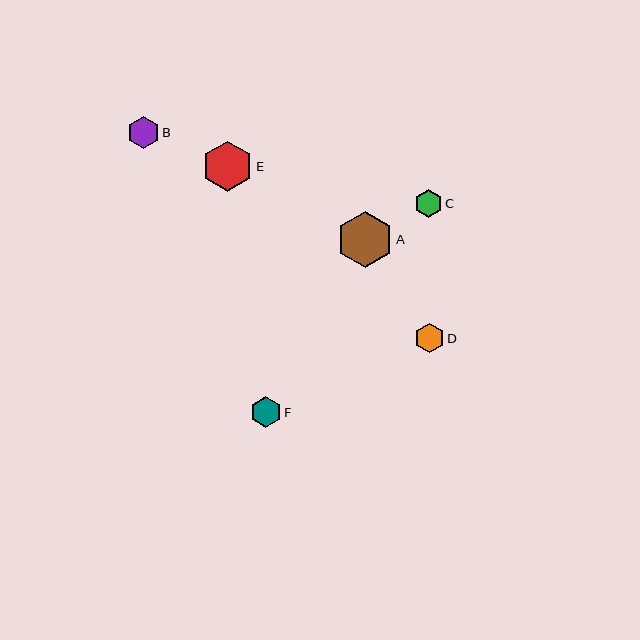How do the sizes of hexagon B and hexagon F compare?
Hexagon B and hexagon F are approximately the same size.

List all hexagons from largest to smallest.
From largest to smallest: A, E, B, F, D, C.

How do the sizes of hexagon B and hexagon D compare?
Hexagon B and hexagon D are approximately the same size.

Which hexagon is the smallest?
Hexagon C is the smallest with a size of approximately 28 pixels.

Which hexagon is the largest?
Hexagon A is the largest with a size of approximately 56 pixels.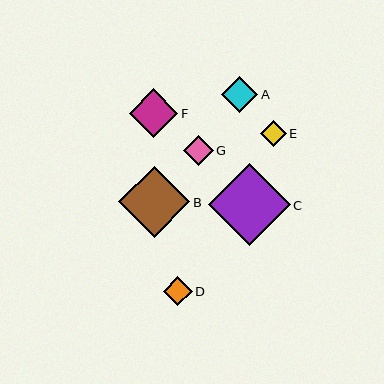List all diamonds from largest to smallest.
From largest to smallest: C, B, F, A, G, D, E.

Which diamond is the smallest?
Diamond E is the smallest with a size of approximately 26 pixels.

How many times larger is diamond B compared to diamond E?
Diamond B is approximately 2.7 times the size of diamond E.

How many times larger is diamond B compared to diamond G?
Diamond B is approximately 2.3 times the size of diamond G.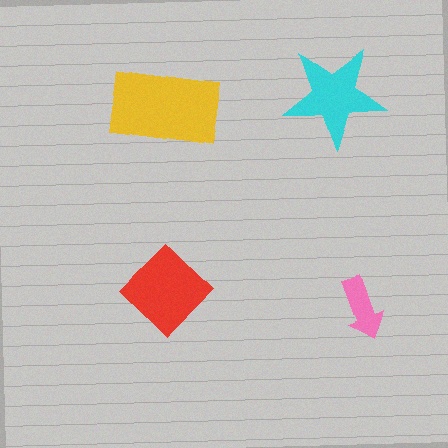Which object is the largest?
The yellow rectangle.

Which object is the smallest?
The pink arrow.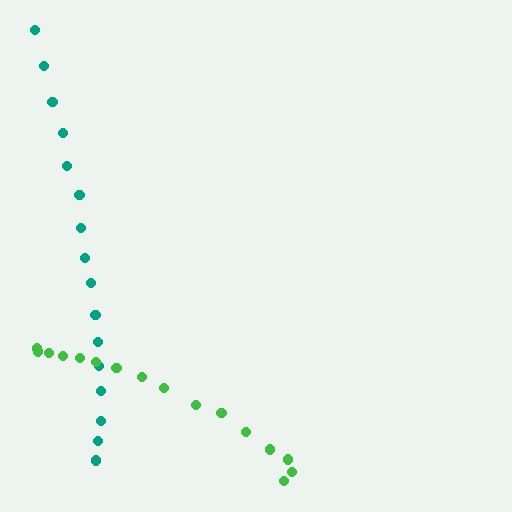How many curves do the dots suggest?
There are 2 distinct paths.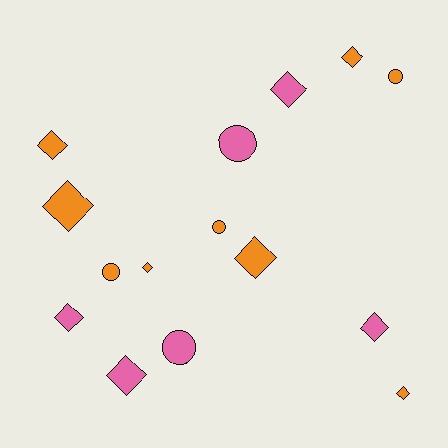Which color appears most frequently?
Orange, with 9 objects.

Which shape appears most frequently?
Diamond, with 10 objects.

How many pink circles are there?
There are 2 pink circles.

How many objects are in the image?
There are 15 objects.